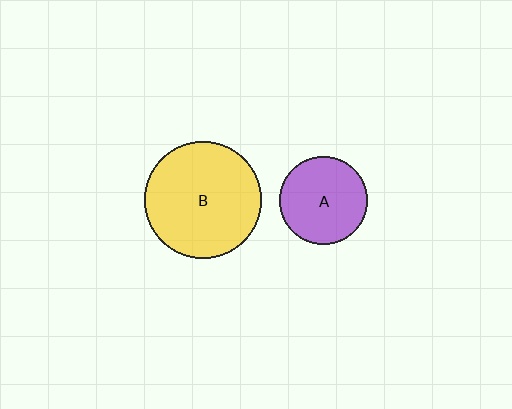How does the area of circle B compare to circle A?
Approximately 1.8 times.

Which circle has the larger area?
Circle B (yellow).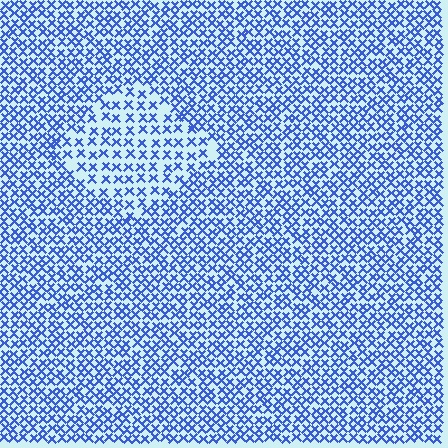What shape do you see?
I see a diamond.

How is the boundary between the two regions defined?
The boundary is defined by a change in element density (approximately 1.7x ratio). All elements are the same color, size, and shape.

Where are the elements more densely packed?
The elements are more densely packed outside the diamond boundary.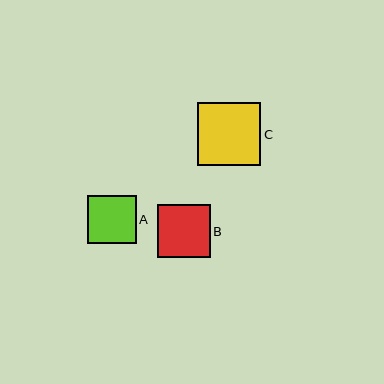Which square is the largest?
Square C is the largest with a size of approximately 63 pixels.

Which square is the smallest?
Square A is the smallest with a size of approximately 48 pixels.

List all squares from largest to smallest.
From largest to smallest: C, B, A.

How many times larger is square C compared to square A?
Square C is approximately 1.3 times the size of square A.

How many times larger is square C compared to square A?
Square C is approximately 1.3 times the size of square A.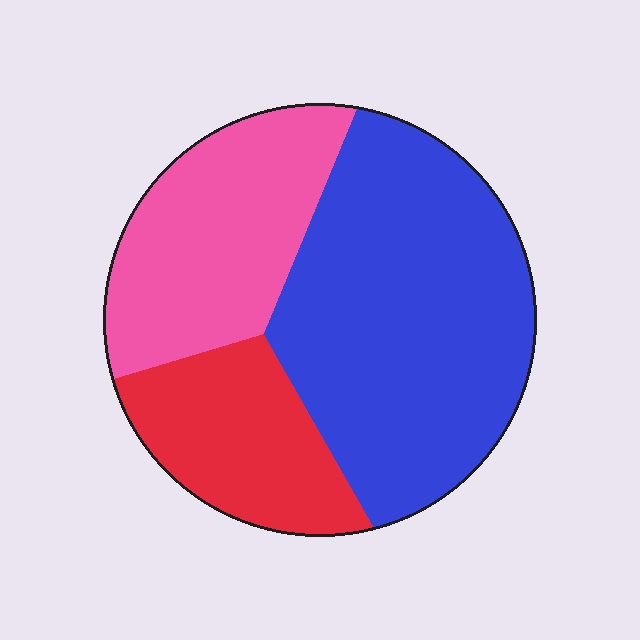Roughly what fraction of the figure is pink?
Pink takes up about one quarter (1/4) of the figure.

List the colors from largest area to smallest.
From largest to smallest: blue, pink, red.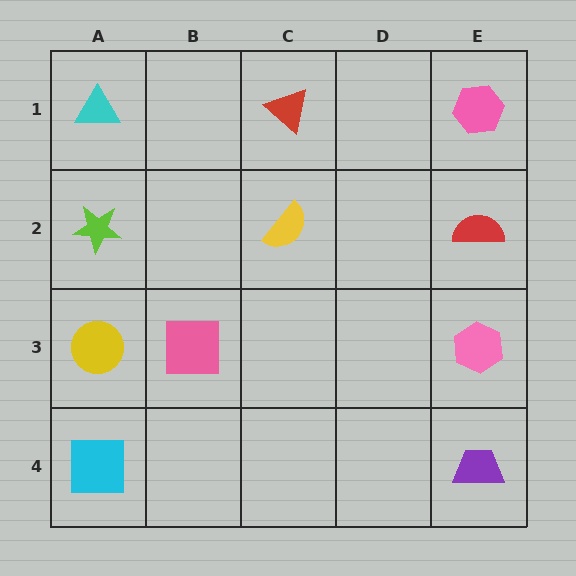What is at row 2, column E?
A red semicircle.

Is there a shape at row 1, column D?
No, that cell is empty.